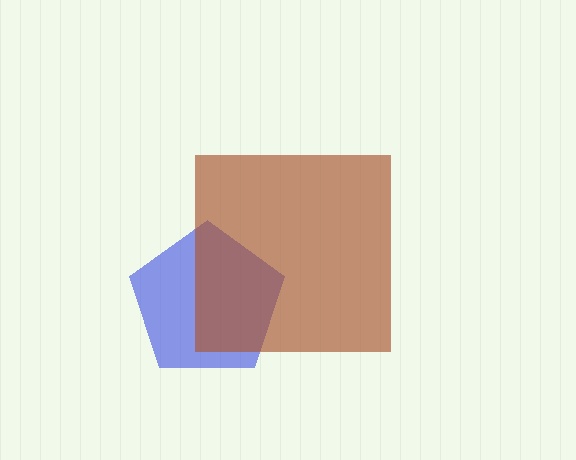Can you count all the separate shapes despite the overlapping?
Yes, there are 2 separate shapes.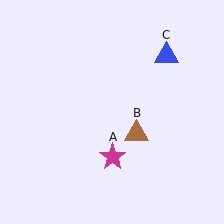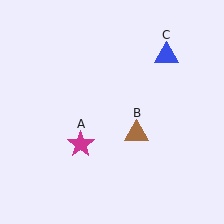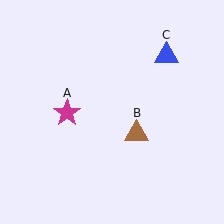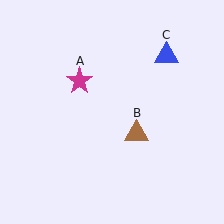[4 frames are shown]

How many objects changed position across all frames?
1 object changed position: magenta star (object A).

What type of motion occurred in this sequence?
The magenta star (object A) rotated clockwise around the center of the scene.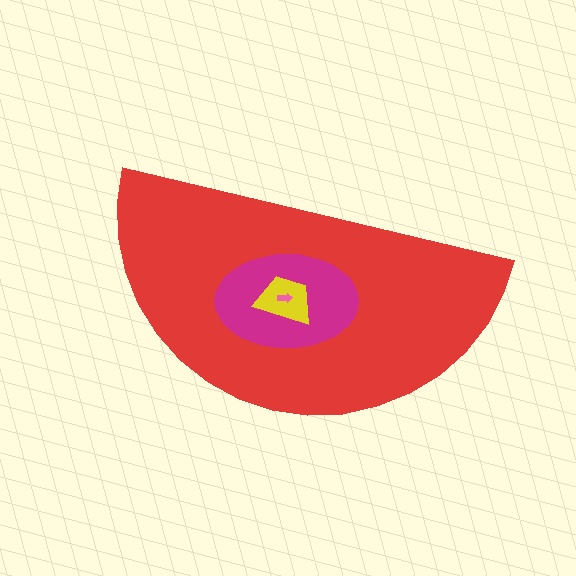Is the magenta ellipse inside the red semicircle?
Yes.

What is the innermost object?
The pink arrow.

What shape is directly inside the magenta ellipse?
The yellow trapezoid.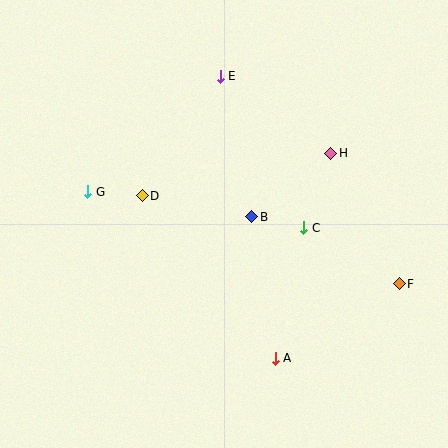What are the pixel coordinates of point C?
Point C is at (304, 228).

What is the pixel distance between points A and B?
The distance between A and B is 144 pixels.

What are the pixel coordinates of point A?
Point A is at (275, 358).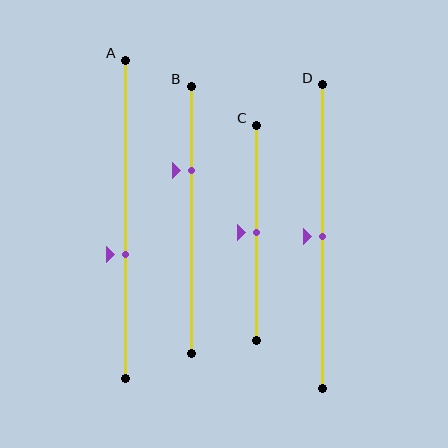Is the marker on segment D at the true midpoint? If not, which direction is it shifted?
Yes, the marker on segment D is at the true midpoint.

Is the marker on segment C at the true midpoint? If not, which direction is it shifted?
Yes, the marker on segment C is at the true midpoint.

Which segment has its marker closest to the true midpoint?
Segment C has its marker closest to the true midpoint.